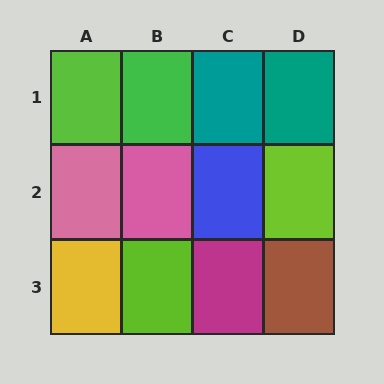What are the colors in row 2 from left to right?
Pink, pink, blue, lime.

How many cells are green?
1 cell is green.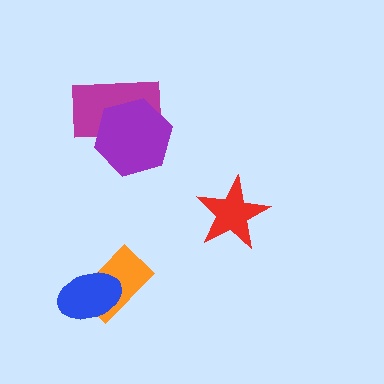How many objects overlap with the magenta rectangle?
1 object overlaps with the magenta rectangle.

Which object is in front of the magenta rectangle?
The purple hexagon is in front of the magenta rectangle.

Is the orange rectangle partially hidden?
Yes, it is partially covered by another shape.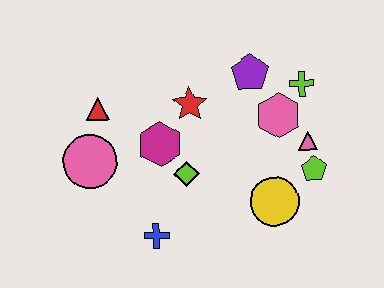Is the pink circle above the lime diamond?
Yes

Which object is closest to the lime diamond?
The magenta hexagon is closest to the lime diamond.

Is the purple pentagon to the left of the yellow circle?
Yes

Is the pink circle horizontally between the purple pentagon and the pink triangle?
No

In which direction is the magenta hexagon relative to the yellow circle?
The magenta hexagon is to the left of the yellow circle.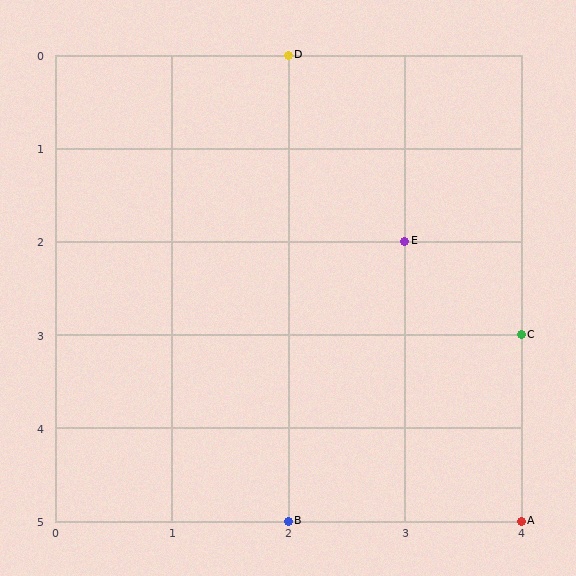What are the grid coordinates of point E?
Point E is at grid coordinates (3, 2).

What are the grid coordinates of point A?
Point A is at grid coordinates (4, 5).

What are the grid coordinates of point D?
Point D is at grid coordinates (2, 0).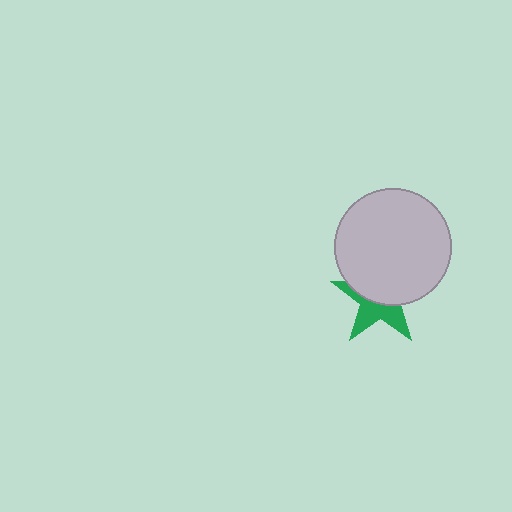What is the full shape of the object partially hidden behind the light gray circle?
The partially hidden object is a green star.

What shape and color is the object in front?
The object in front is a light gray circle.